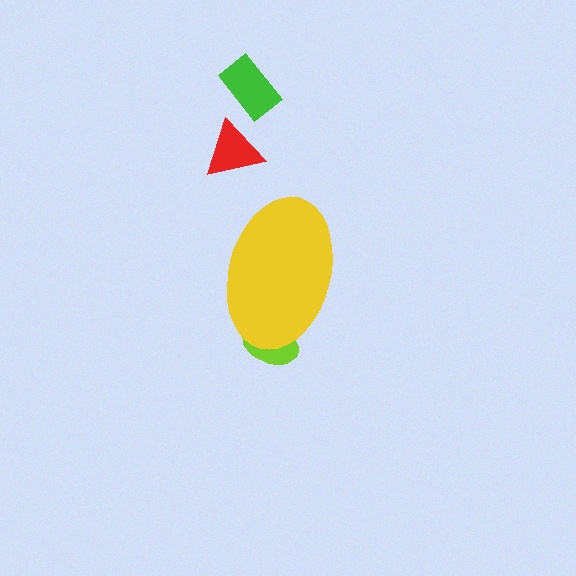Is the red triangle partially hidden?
No, the red triangle is fully visible.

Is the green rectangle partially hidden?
No, the green rectangle is fully visible.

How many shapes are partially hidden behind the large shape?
1 shape is partially hidden.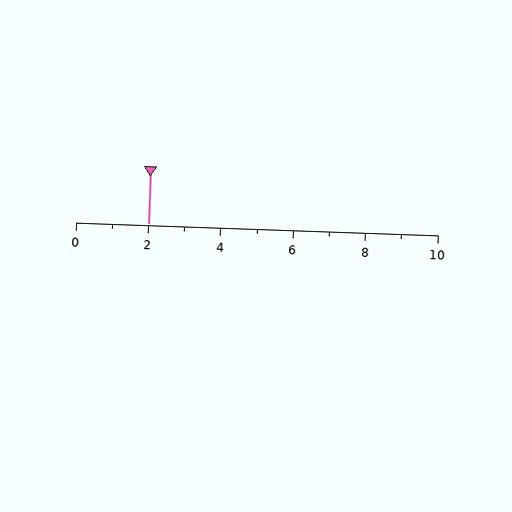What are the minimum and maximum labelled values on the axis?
The axis runs from 0 to 10.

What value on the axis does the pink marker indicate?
The marker indicates approximately 2.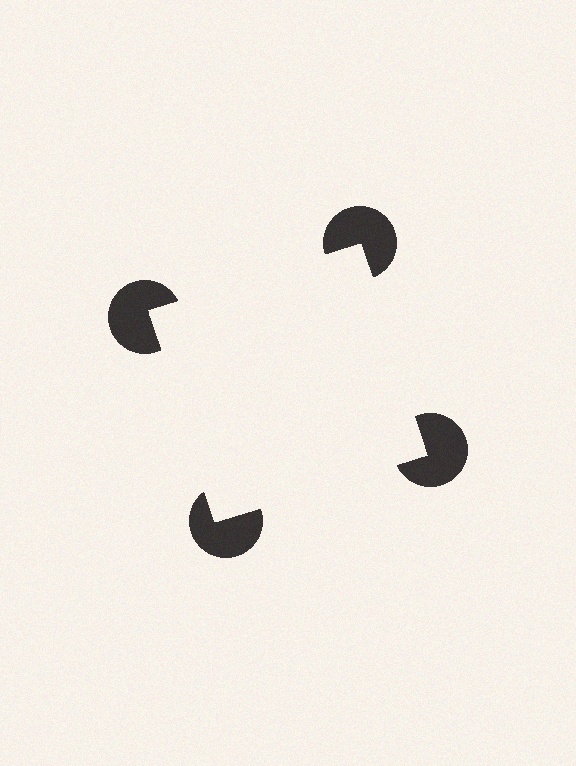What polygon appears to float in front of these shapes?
An illusory square — its edges are inferred from the aligned wedge cuts in the pac-man discs, not physically drawn.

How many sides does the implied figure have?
4 sides.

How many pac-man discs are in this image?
There are 4 — one at each vertex of the illusory square.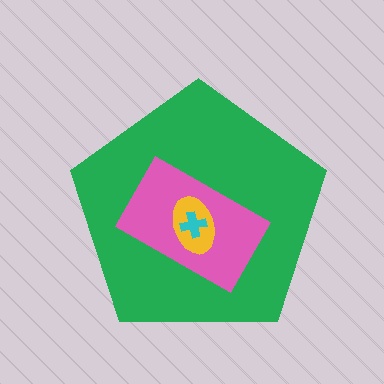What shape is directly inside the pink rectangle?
The yellow ellipse.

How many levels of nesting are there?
4.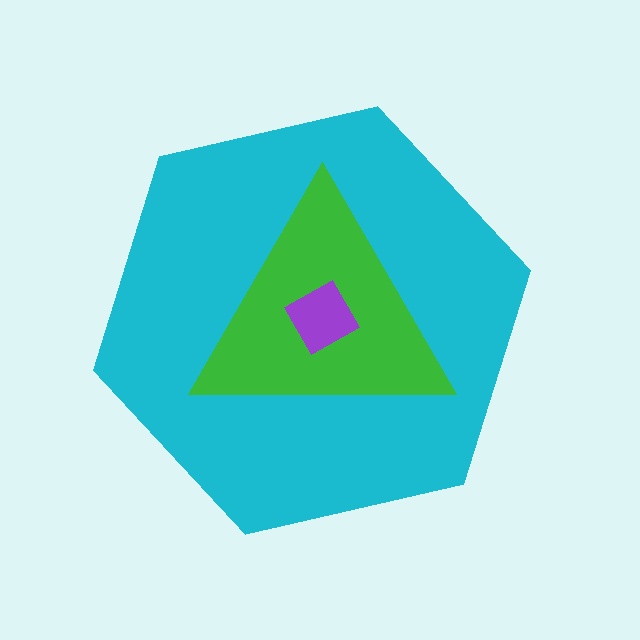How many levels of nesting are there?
3.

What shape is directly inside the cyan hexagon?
The green triangle.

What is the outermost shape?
The cyan hexagon.